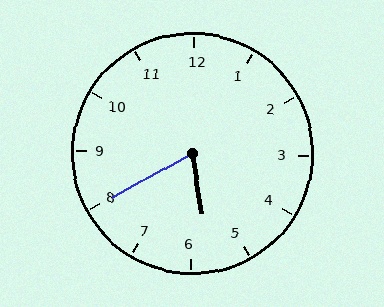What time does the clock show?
5:40.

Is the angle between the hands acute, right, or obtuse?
It is acute.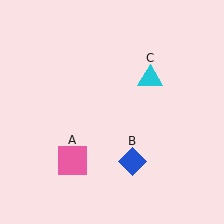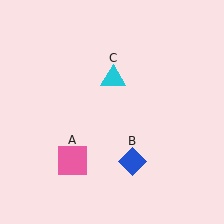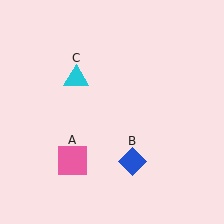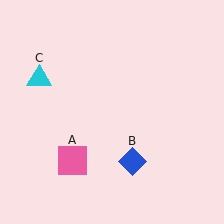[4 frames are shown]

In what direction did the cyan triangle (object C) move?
The cyan triangle (object C) moved left.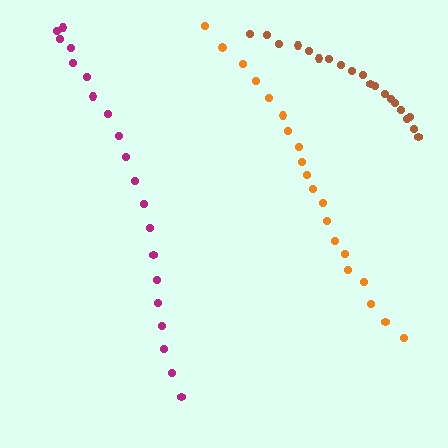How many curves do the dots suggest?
There are 3 distinct paths.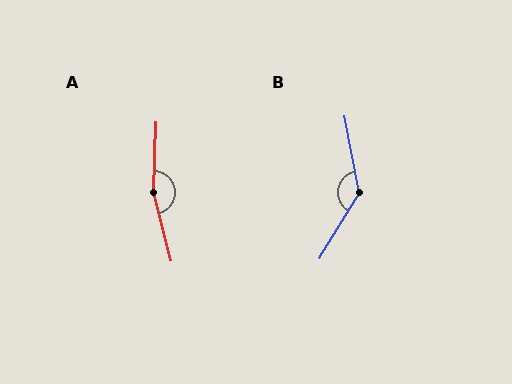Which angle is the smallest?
B, at approximately 138 degrees.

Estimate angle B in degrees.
Approximately 138 degrees.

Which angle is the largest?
A, at approximately 163 degrees.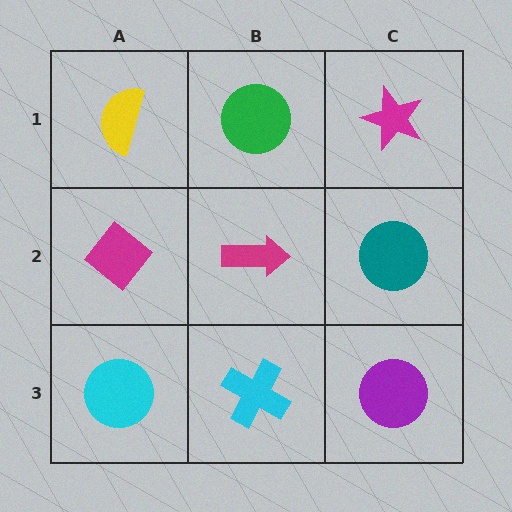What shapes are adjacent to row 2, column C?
A magenta star (row 1, column C), a purple circle (row 3, column C), a magenta arrow (row 2, column B).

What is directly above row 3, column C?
A teal circle.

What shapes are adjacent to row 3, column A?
A magenta diamond (row 2, column A), a cyan cross (row 3, column B).